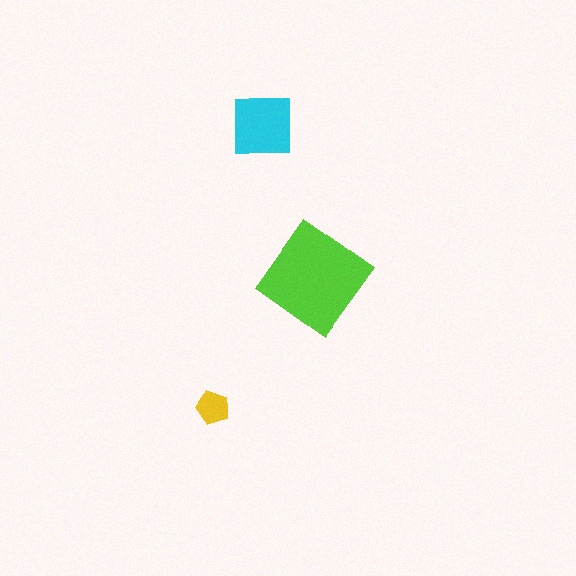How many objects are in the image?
There are 3 objects in the image.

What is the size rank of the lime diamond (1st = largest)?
1st.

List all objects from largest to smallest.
The lime diamond, the cyan square, the yellow pentagon.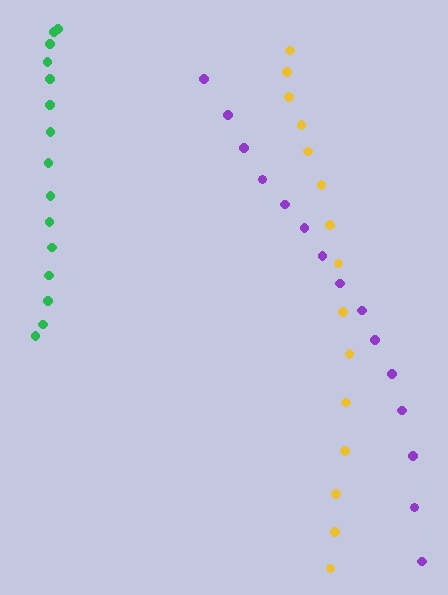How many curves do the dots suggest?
There are 3 distinct paths.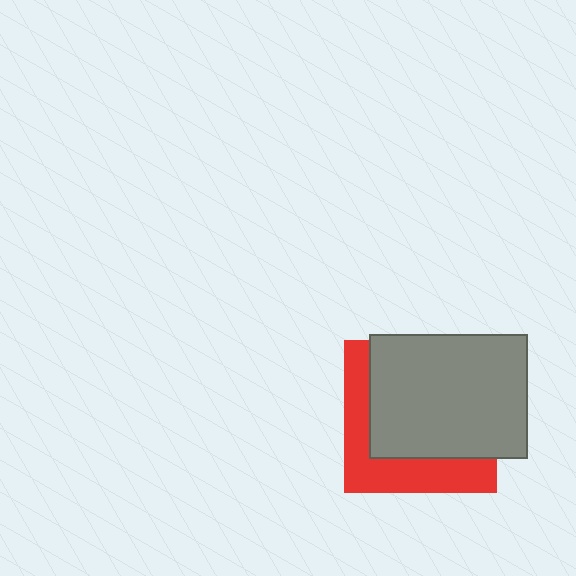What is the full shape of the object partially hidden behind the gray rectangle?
The partially hidden object is a red square.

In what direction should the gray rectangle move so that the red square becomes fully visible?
The gray rectangle should move toward the upper-right. That is the shortest direction to clear the overlap and leave the red square fully visible.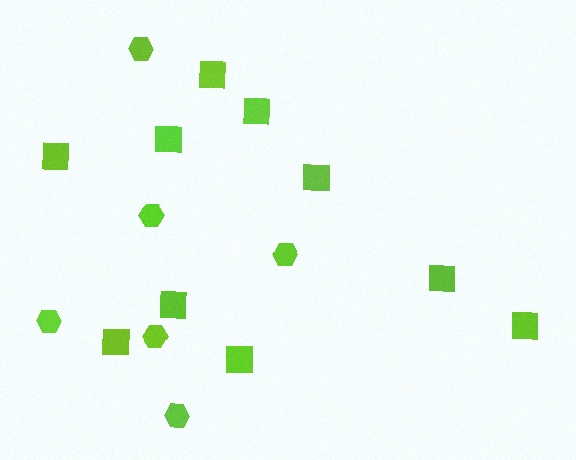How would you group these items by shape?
There are 2 groups: one group of squares (10) and one group of hexagons (6).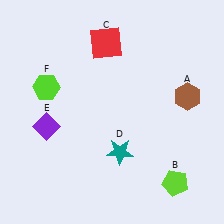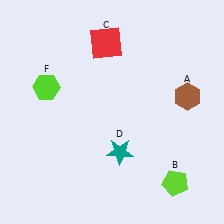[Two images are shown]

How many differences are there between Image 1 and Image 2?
There is 1 difference between the two images.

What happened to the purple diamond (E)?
The purple diamond (E) was removed in Image 2. It was in the bottom-left area of Image 1.